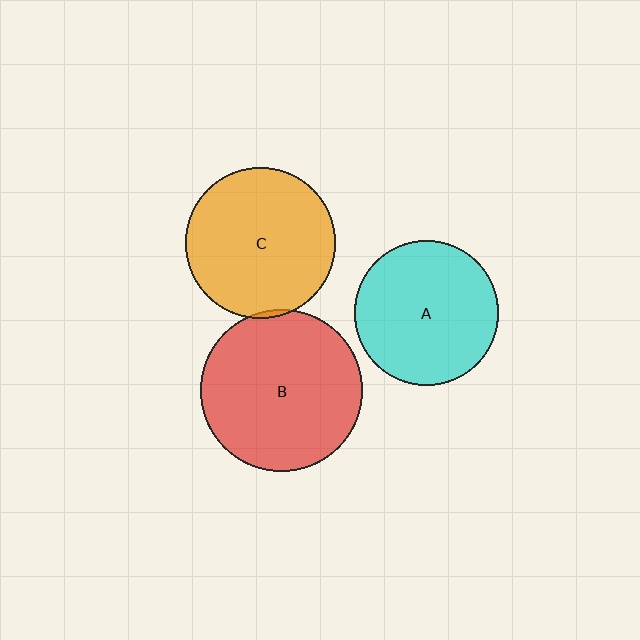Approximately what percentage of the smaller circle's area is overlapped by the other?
Approximately 5%.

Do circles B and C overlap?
Yes.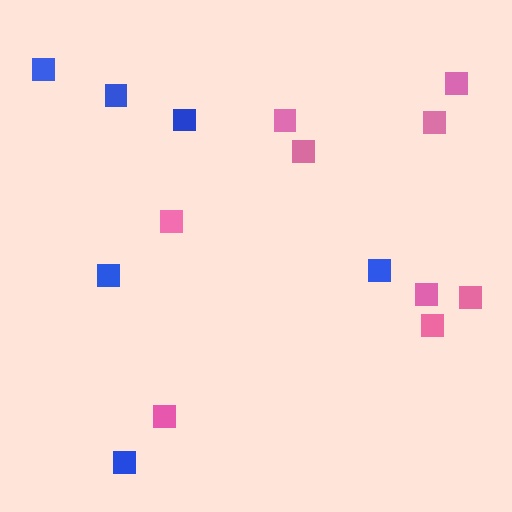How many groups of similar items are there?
There are 2 groups: one group of blue squares (6) and one group of pink squares (9).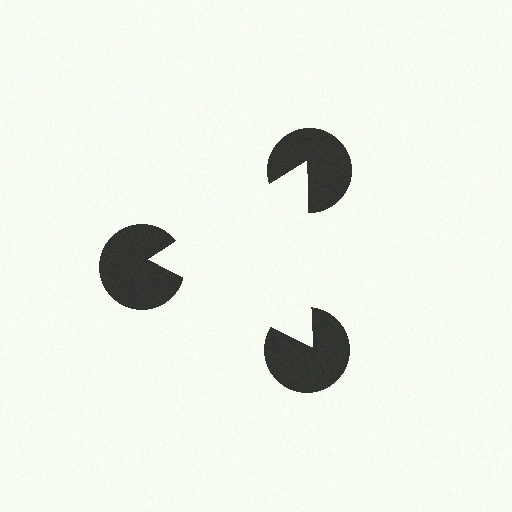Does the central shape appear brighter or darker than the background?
It typically appears slightly brighter than the background, even though no actual brightness change is drawn.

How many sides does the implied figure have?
3 sides.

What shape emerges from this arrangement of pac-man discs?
An illusory triangle — its edges are inferred from the aligned wedge cuts in the pac-man discs, not physically drawn.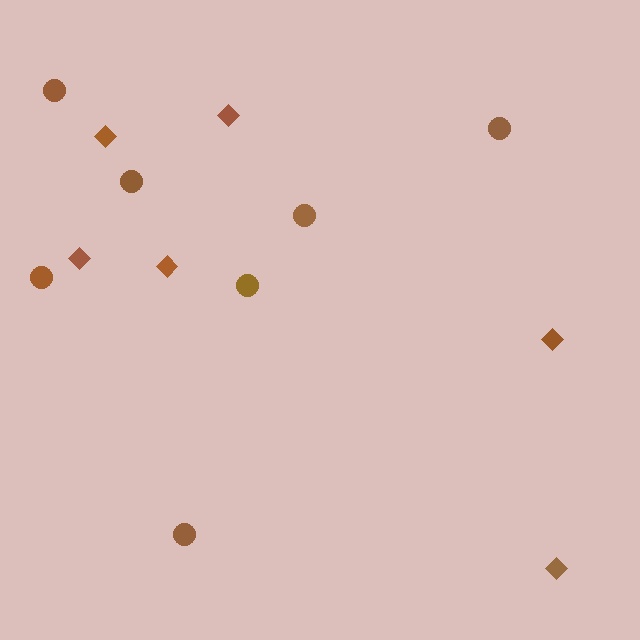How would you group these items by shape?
There are 2 groups: one group of diamonds (6) and one group of circles (7).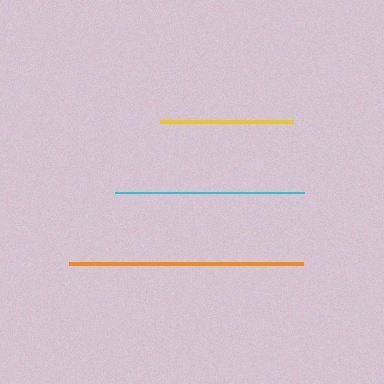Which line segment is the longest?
The orange line is the longest at approximately 234 pixels.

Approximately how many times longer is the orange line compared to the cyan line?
The orange line is approximately 1.2 times the length of the cyan line.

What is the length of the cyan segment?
The cyan segment is approximately 189 pixels long.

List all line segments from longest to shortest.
From longest to shortest: orange, cyan, yellow.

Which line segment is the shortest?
The yellow line is the shortest at approximately 133 pixels.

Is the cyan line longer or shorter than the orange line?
The orange line is longer than the cyan line.